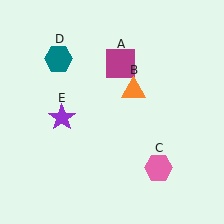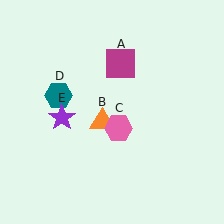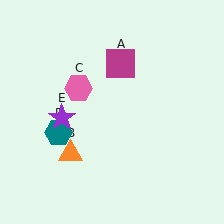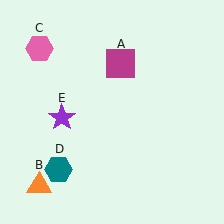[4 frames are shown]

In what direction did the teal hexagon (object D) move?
The teal hexagon (object D) moved down.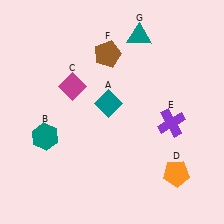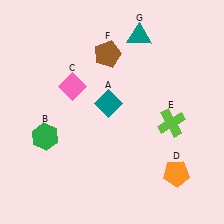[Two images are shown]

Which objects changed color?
B changed from teal to green. C changed from magenta to pink. E changed from purple to lime.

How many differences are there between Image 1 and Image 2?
There are 3 differences between the two images.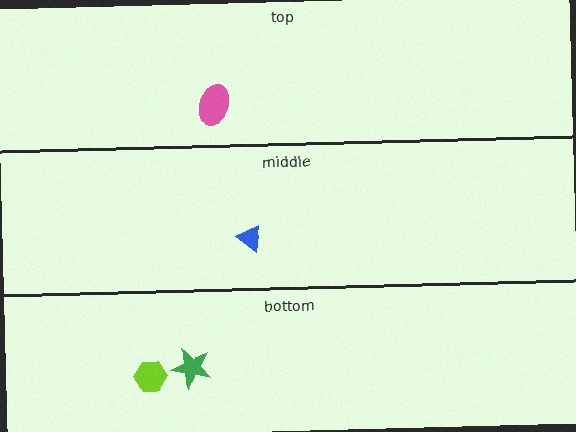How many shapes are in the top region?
1.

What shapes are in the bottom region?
The lime hexagon, the green star.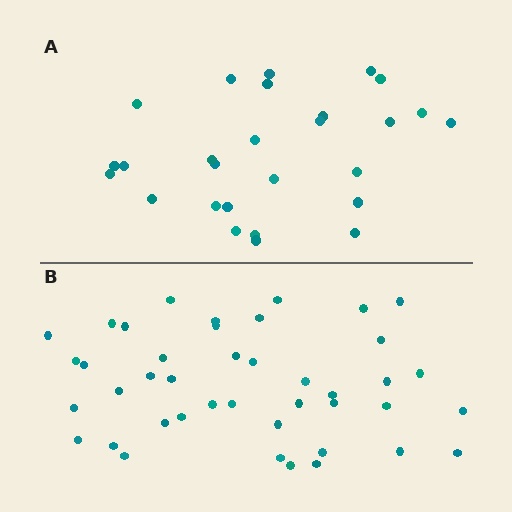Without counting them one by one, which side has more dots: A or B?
Region B (the bottom region) has more dots.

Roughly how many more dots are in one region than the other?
Region B has approximately 15 more dots than region A.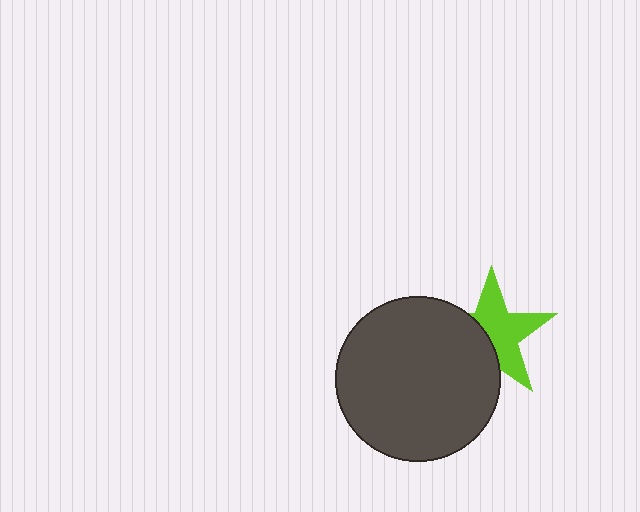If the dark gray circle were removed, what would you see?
You would see the complete lime star.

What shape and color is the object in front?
The object in front is a dark gray circle.